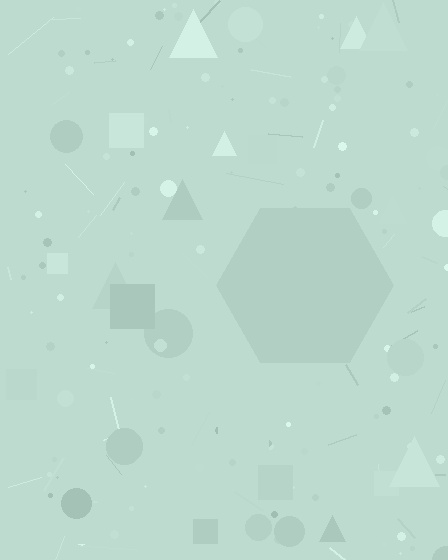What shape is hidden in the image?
A hexagon is hidden in the image.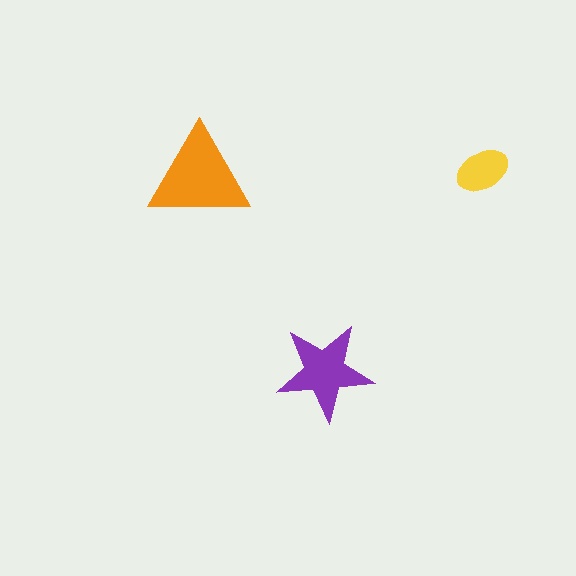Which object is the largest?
The orange triangle.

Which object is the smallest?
The yellow ellipse.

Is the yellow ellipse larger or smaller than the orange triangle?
Smaller.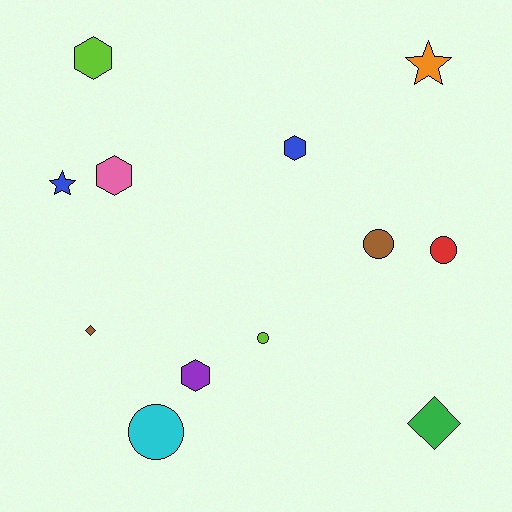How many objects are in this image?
There are 12 objects.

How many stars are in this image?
There are 2 stars.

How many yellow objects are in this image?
There are no yellow objects.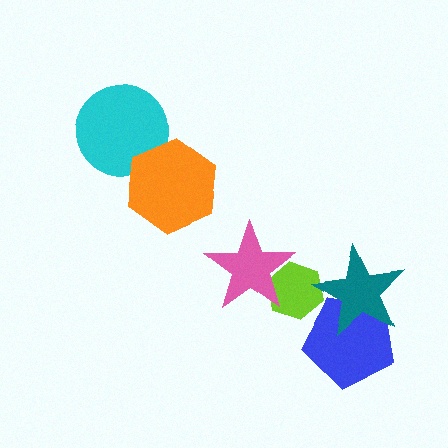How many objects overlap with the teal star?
2 objects overlap with the teal star.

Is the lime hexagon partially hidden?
Yes, it is partially covered by another shape.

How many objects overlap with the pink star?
1 object overlaps with the pink star.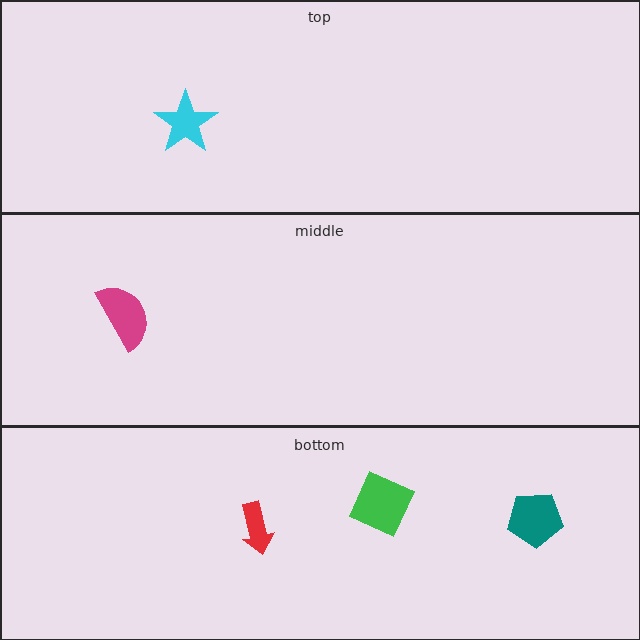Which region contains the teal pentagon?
The bottom region.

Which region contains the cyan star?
The top region.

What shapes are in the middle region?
The magenta semicircle.